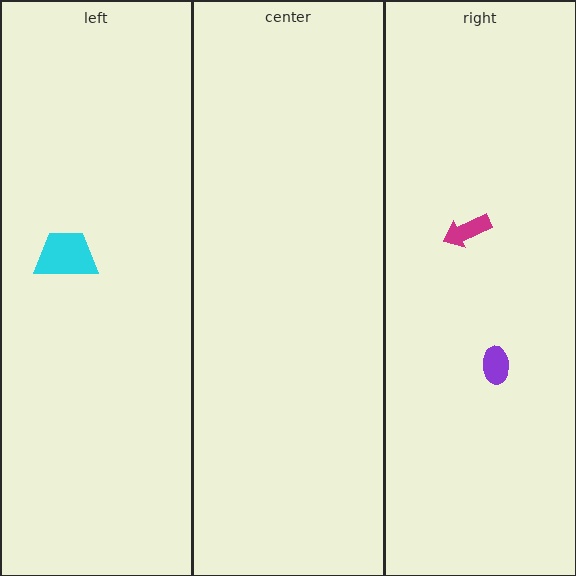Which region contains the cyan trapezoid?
The left region.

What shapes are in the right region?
The purple ellipse, the magenta arrow.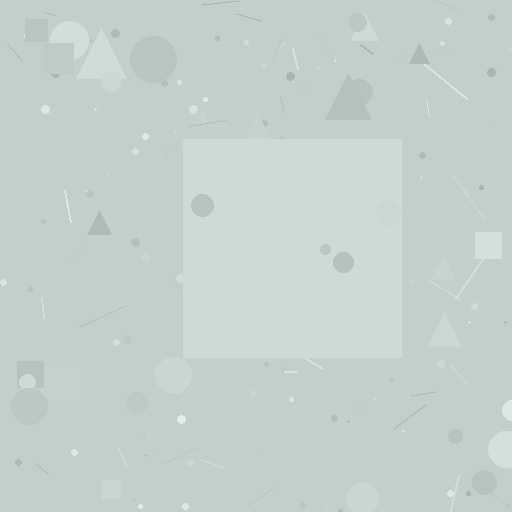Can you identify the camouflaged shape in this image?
The camouflaged shape is a square.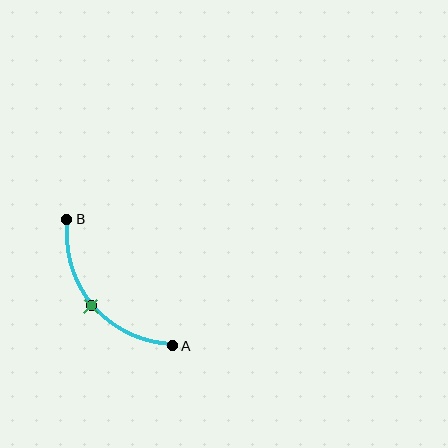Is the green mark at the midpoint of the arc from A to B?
Yes. The green mark lies on the arc at equal arc-length from both A and B — it is the arc midpoint.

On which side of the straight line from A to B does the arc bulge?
The arc bulges below and to the left of the straight line connecting A and B.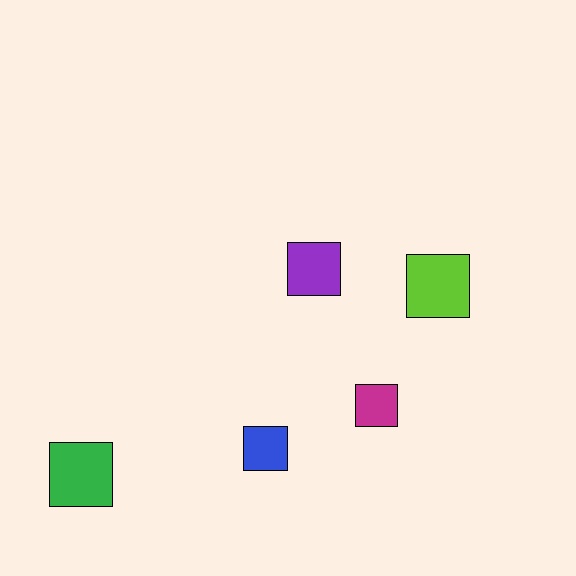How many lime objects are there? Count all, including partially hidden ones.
There is 1 lime object.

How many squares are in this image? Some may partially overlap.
There are 5 squares.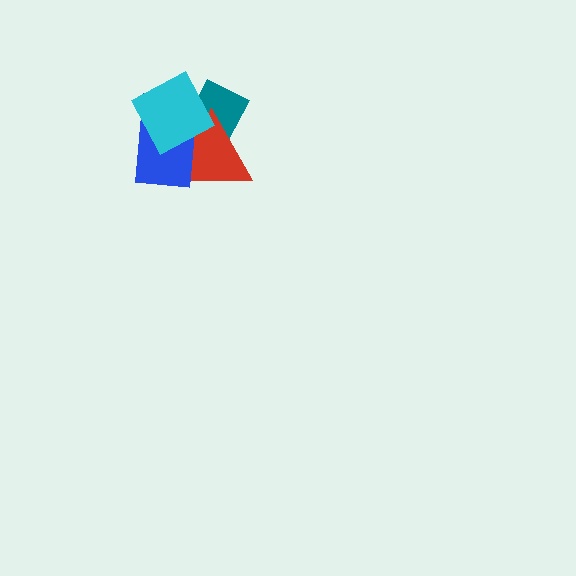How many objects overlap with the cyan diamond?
3 objects overlap with the cyan diamond.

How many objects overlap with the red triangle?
3 objects overlap with the red triangle.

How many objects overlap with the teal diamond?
3 objects overlap with the teal diamond.